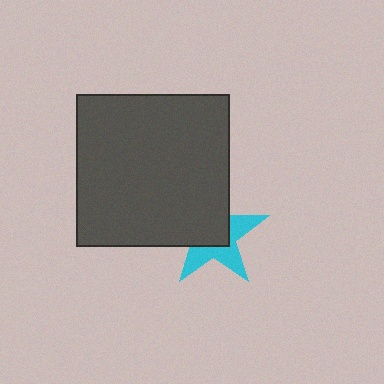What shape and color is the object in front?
The object in front is a dark gray square.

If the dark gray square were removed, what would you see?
You would see the complete cyan star.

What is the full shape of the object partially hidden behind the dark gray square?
The partially hidden object is a cyan star.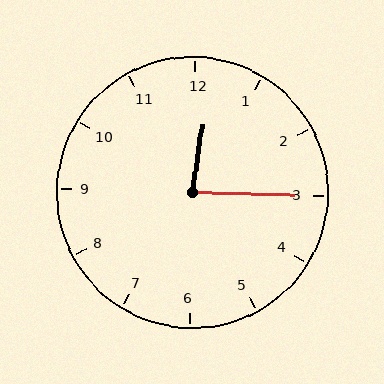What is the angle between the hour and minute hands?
Approximately 82 degrees.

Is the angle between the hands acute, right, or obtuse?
It is acute.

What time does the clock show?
12:15.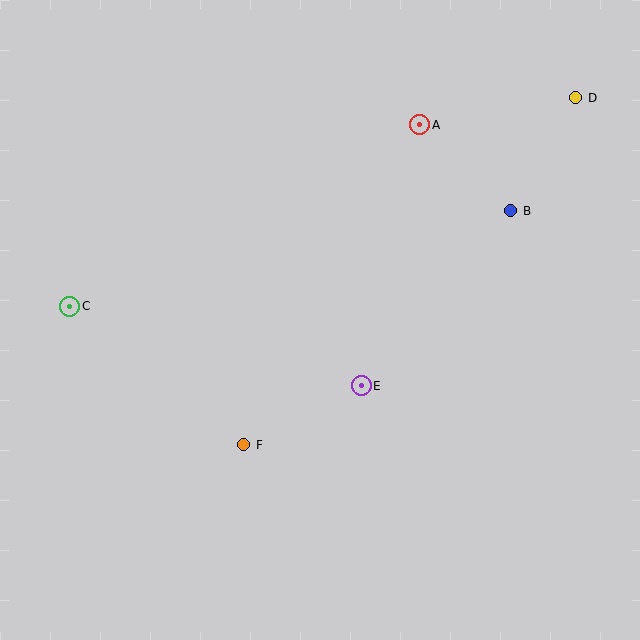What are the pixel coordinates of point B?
Point B is at (511, 211).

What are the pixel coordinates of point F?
Point F is at (244, 445).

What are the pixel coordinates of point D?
Point D is at (576, 98).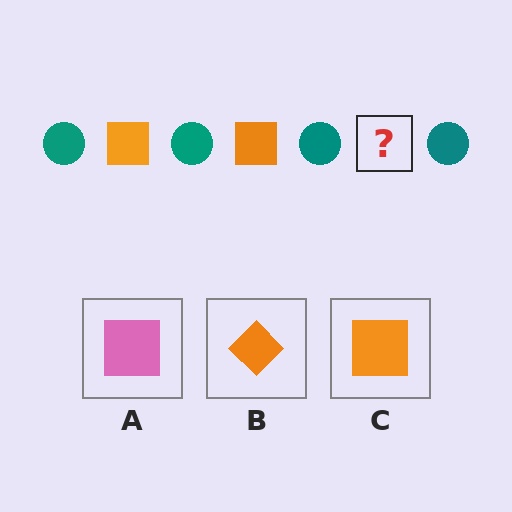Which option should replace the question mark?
Option C.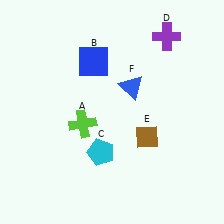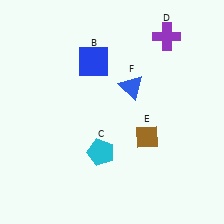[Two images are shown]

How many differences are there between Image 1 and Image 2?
There is 1 difference between the two images.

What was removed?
The lime cross (A) was removed in Image 2.